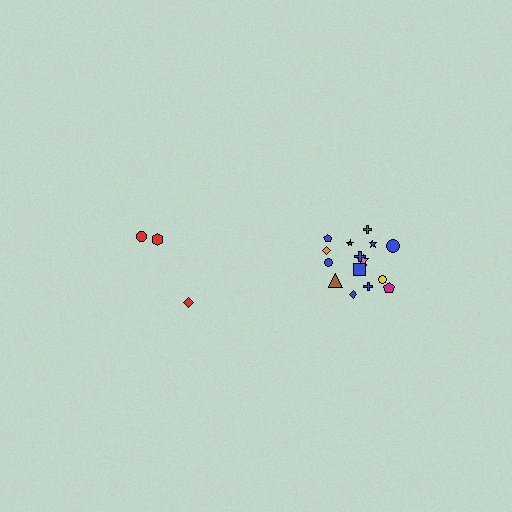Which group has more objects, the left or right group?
The right group.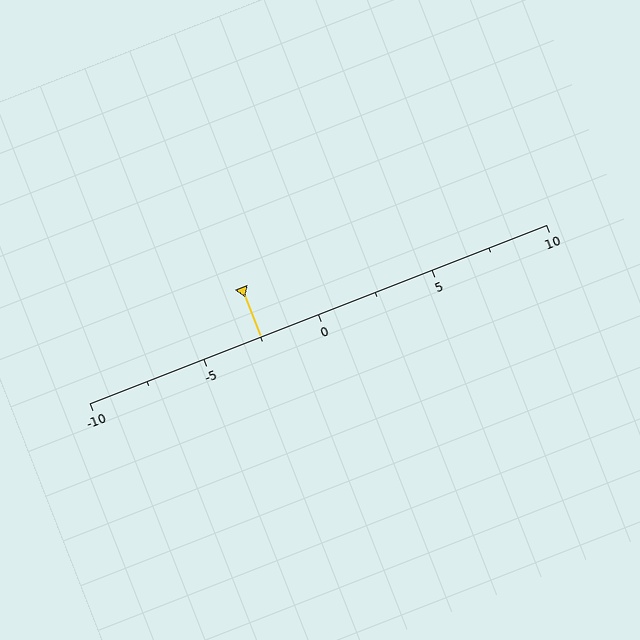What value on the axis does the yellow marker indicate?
The marker indicates approximately -2.5.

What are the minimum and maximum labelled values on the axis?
The axis runs from -10 to 10.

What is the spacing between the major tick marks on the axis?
The major ticks are spaced 5 apart.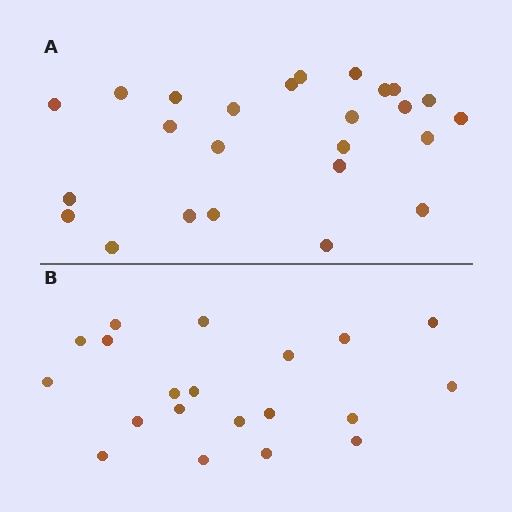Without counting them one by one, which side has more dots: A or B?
Region A (the top region) has more dots.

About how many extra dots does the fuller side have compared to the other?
Region A has about 5 more dots than region B.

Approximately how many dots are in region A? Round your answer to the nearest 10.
About 20 dots. (The exact count is 25, which rounds to 20.)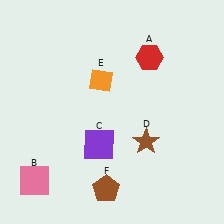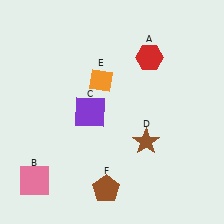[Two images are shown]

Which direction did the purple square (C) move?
The purple square (C) moved up.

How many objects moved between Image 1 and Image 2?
1 object moved between the two images.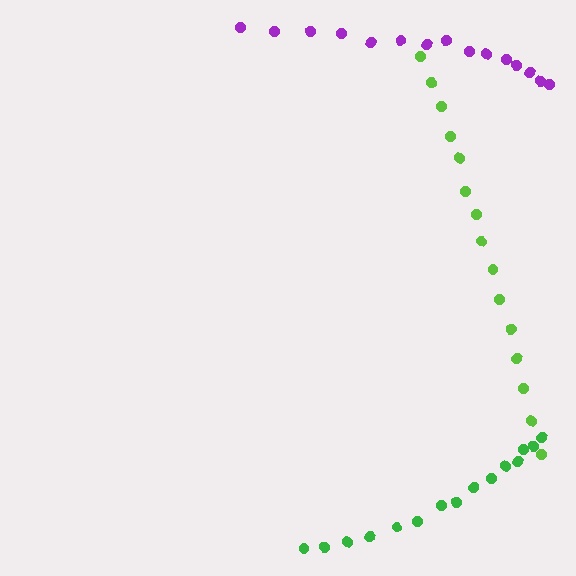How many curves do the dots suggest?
There are 3 distinct paths.